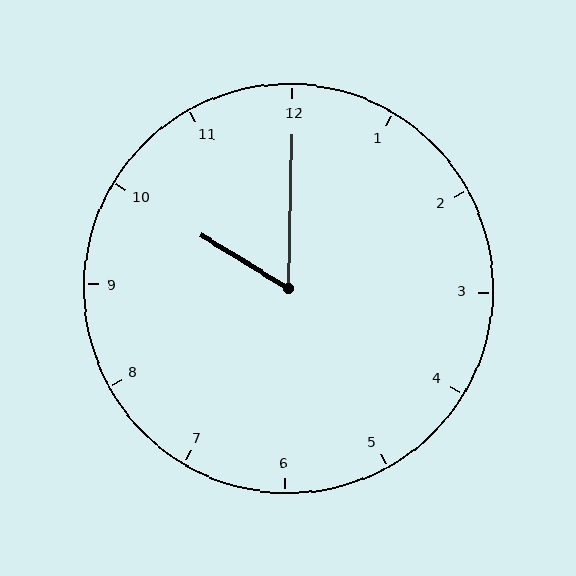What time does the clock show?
10:00.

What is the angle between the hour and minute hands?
Approximately 60 degrees.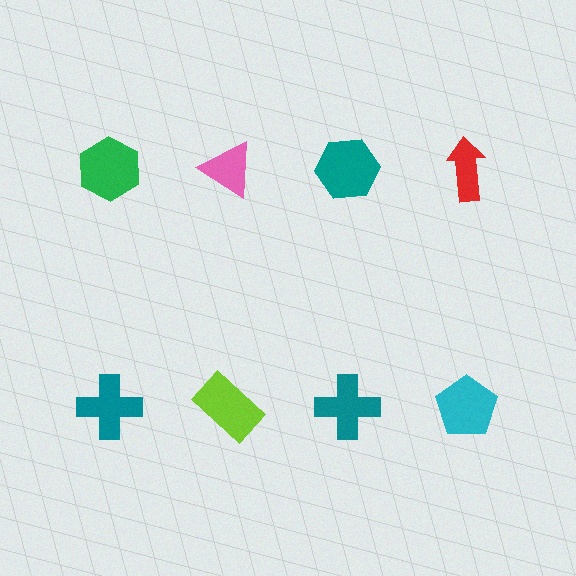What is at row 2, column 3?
A teal cross.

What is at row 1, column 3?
A teal hexagon.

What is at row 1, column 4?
A red arrow.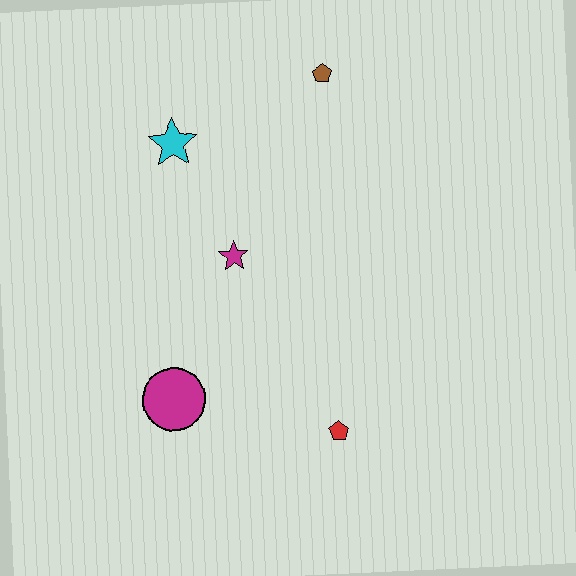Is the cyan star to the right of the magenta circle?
Yes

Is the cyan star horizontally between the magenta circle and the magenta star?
Yes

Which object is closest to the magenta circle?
The magenta star is closest to the magenta circle.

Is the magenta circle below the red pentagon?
No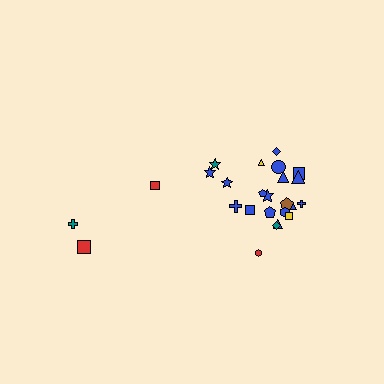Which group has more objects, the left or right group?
The right group.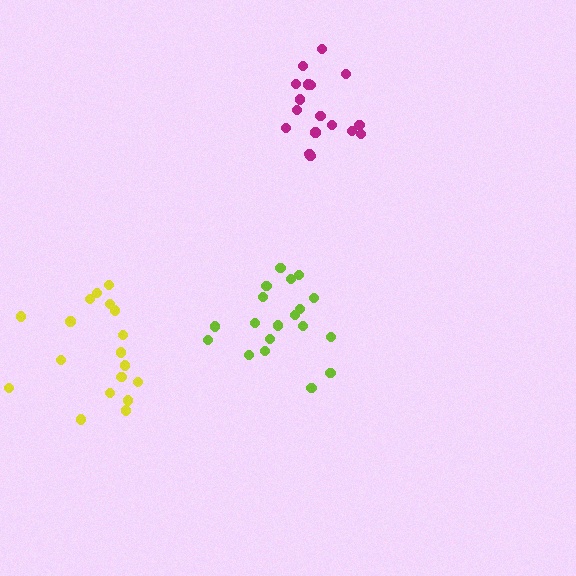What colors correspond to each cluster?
The clusters are colored: magenta, lime, yellow.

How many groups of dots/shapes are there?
There are 3 groups.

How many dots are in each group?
Group 1: 17 dots, Group 2: 19 dots, Group 3: 18 dots (54 total).